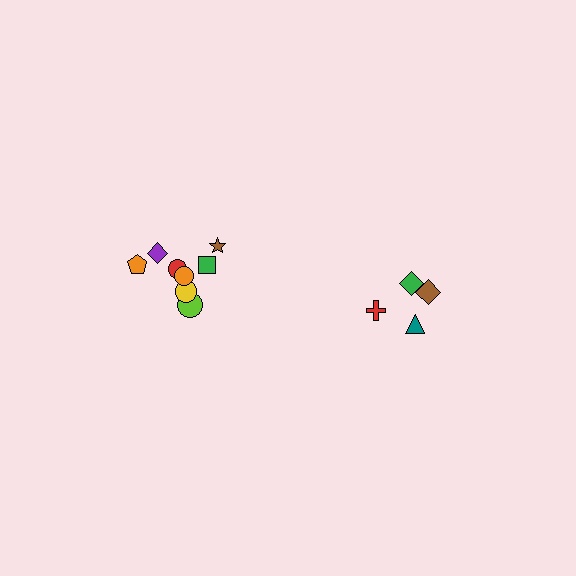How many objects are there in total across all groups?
There are 12 objects.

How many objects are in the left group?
There are 8 objects.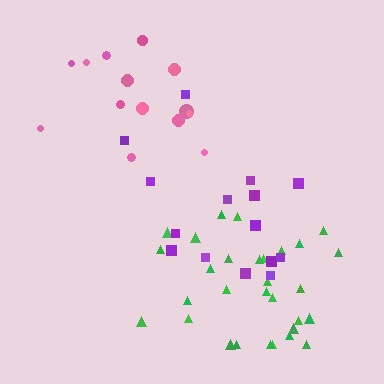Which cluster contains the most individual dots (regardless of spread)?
Green (30).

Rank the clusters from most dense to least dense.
green, pink, purple.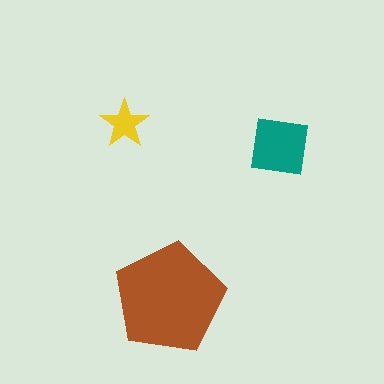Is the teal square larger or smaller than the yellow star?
Larger.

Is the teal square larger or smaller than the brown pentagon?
Smaller.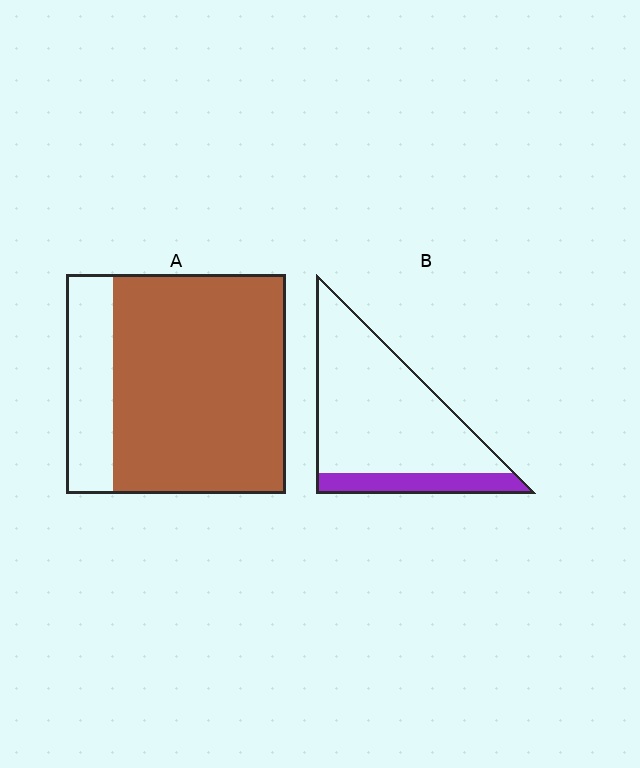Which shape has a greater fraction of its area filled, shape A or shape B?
Shape A.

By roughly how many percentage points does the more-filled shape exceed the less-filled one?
By roughly 60 percentage points (A over B).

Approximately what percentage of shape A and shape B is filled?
A is approximately 80% and B is approximately 20%.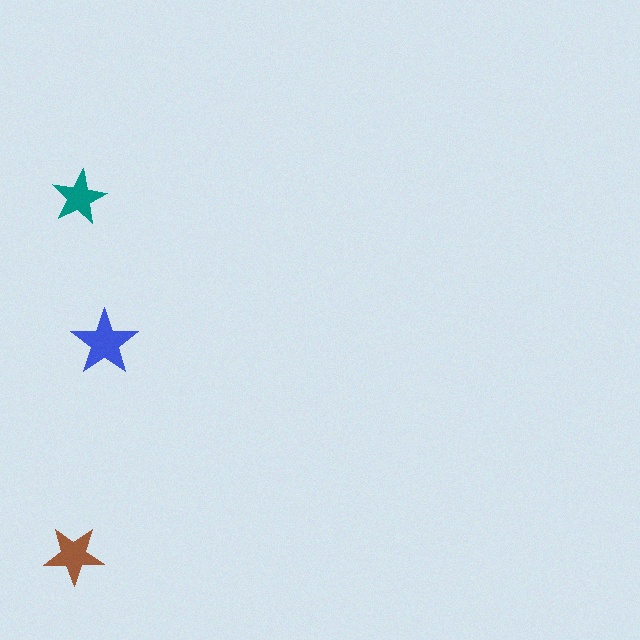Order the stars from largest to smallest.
the blue one, the brown one, the teal one.